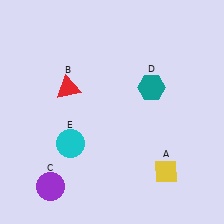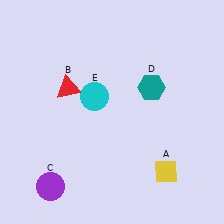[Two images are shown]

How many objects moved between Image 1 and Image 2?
1 object moved between the two images.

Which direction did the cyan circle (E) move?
The cyan circle (E) moved up.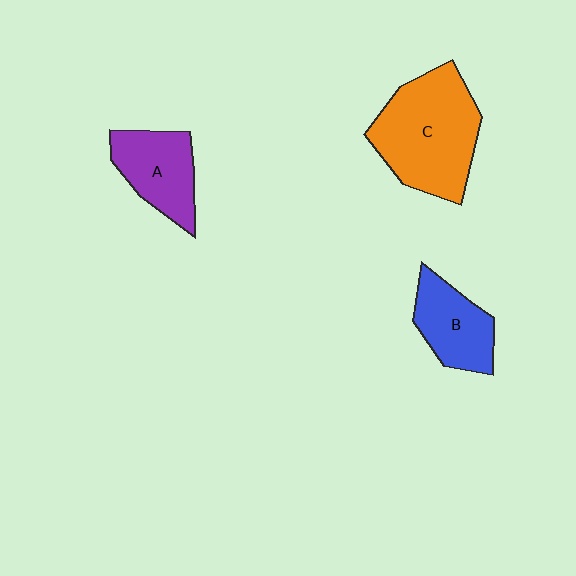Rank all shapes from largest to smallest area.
From largest to smallest: C (orange), A (purple), B (blue).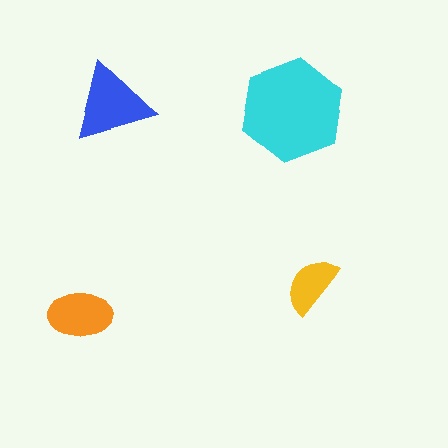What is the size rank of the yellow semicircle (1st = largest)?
4th.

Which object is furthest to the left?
The orange ellipse is leftmost.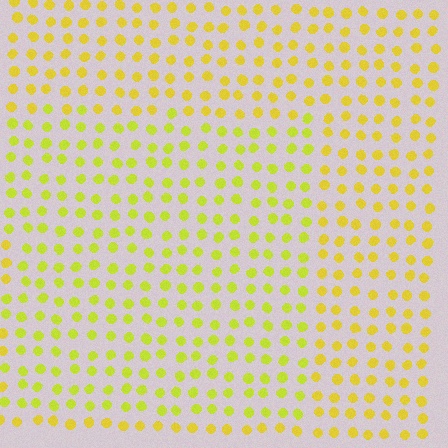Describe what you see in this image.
The image is filled with small yellow elements in a uniform arrangement. A rectangle-shaped region is visible where the elements are tinted to a slightly different hue, forming a subtle color boundary.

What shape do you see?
I see a rectangle.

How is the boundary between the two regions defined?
The boundary is defined purely by a slight shift in hue (about 19 degrees). Spacing, size, and orientation are identical on both sides.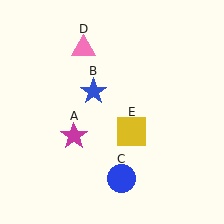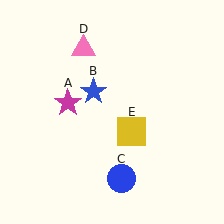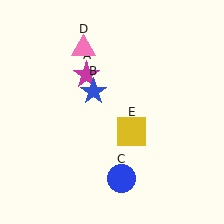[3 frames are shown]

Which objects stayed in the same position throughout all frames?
Blue star (object B) and blue circle (object C) and pink triangle (object D) and yellow square (object E) remained stationary.